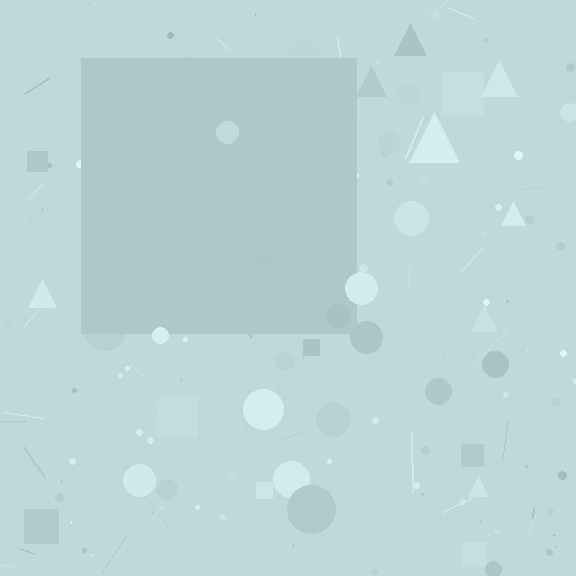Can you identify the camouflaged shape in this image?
The camouflaged shape is a square.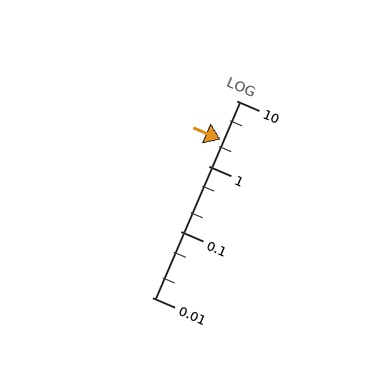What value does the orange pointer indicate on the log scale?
The pointer indicates approximately 2.5.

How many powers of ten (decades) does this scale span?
The scale spans 3 decades, from 0.01 to 10.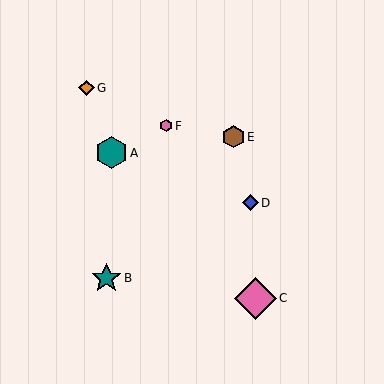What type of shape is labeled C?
Shape C is a pink diamond.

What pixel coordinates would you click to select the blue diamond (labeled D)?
Click at (250, 203) to select the blue diamond D.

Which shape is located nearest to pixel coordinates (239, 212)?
The blue diamond (labeled D) at (250, 203) is nearest to that location.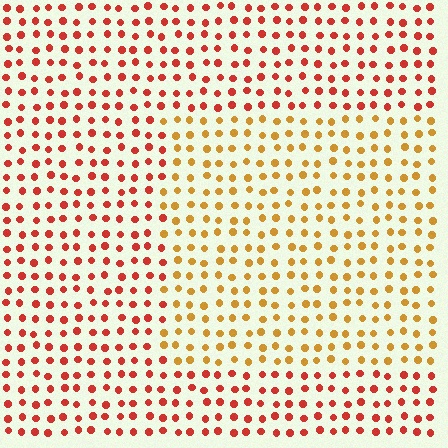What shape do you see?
I see a rectangle.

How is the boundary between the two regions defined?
The boundary is defined purely by a slight shift in hue (about 36 degrees). Spacing, size, and orientation are identical on both sides.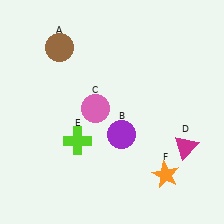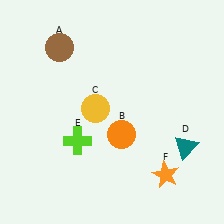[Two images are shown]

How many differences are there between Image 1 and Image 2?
There are 3 differences between the two images.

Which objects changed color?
B changed from purple to orange. C changed from pink to yellow. D changed from magenta to teal.